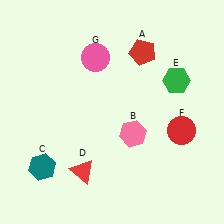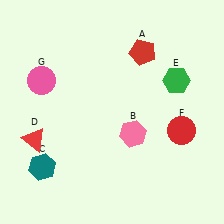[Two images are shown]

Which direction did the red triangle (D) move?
The red triangle (D) moved left.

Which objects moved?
The objects that moved are: the red triangle (D), the pink circle (G).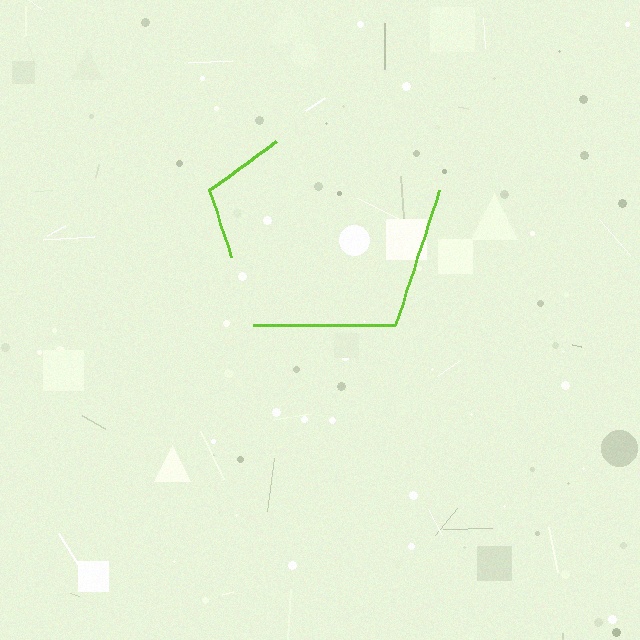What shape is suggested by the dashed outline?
The dashed outline suggests a pentagon.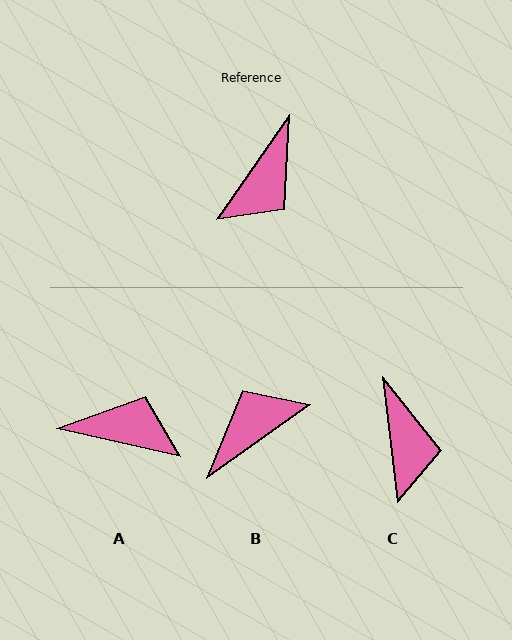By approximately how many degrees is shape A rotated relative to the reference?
Approximately 112 degrees counter-clockwise.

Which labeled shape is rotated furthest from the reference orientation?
B, about 160 degrees away.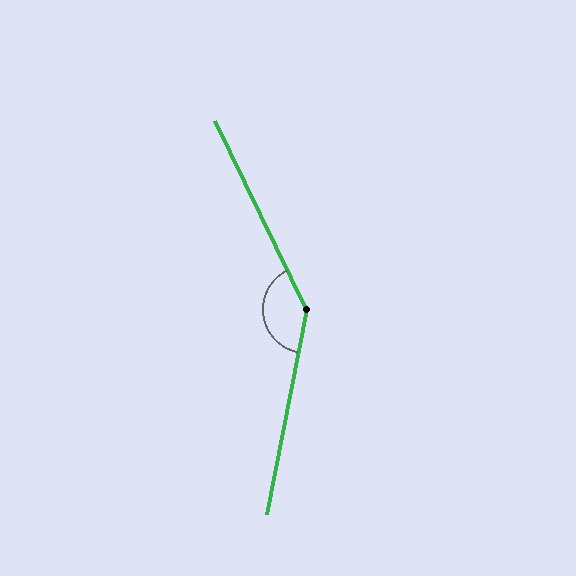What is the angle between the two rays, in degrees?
Approximately 143 degrees.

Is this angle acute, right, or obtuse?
It is obtuse.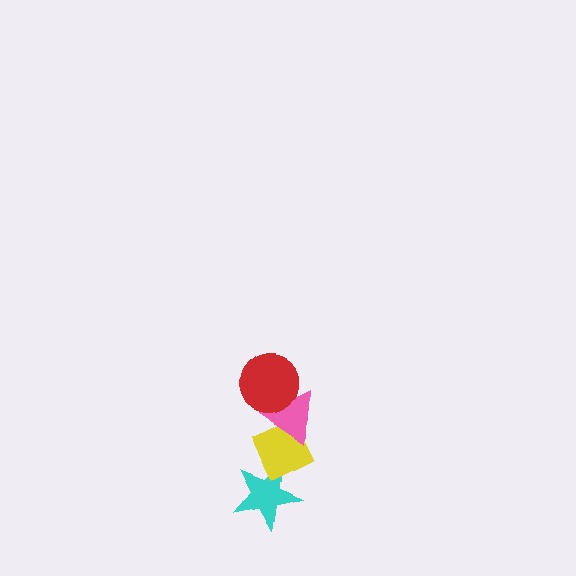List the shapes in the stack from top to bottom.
From top to bottom: the red circle, the pink triangle, the yellow diamond, the cyan star.